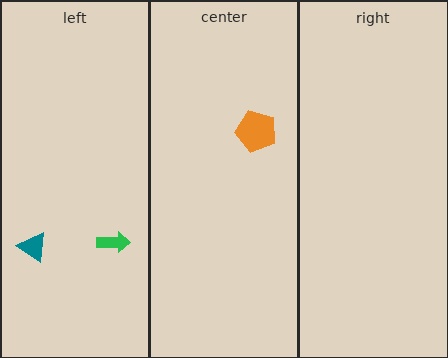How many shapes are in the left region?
2.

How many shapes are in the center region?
1.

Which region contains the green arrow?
The left region.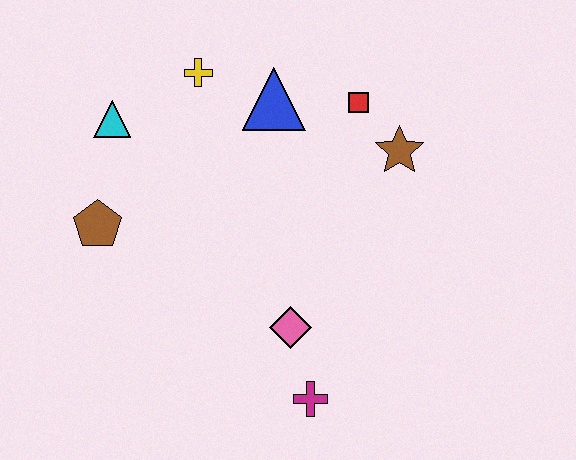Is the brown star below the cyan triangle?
Yes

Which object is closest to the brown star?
The red square is closest to the brown star.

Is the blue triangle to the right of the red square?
No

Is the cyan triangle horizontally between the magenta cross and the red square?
No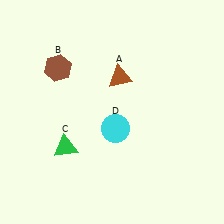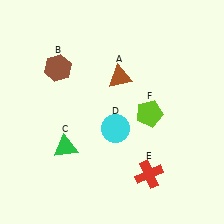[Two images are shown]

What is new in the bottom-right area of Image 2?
A red cross (E) was added in the bottom-right area of Image 2.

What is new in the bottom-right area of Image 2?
A lime pentagon (F) was added in the bottom-right area of Image 2.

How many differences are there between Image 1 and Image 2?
There are 2 differences between the two images.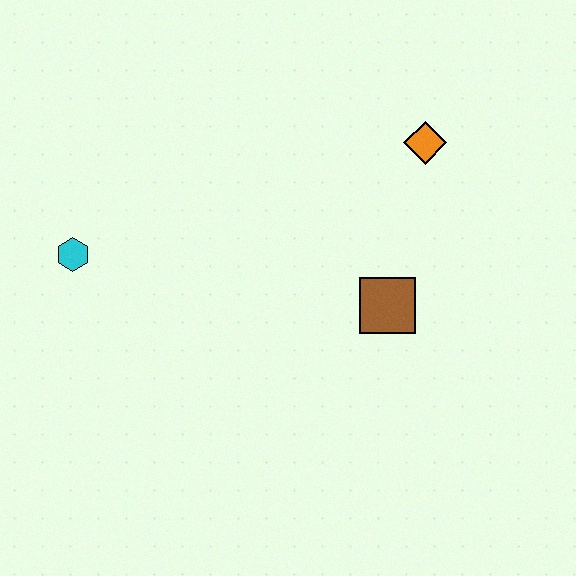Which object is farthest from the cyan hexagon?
The orange diamond is farthest from the cyan hexagon.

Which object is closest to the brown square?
The orange diamond is closest to the brown square.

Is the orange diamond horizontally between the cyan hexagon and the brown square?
No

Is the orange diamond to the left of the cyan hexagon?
No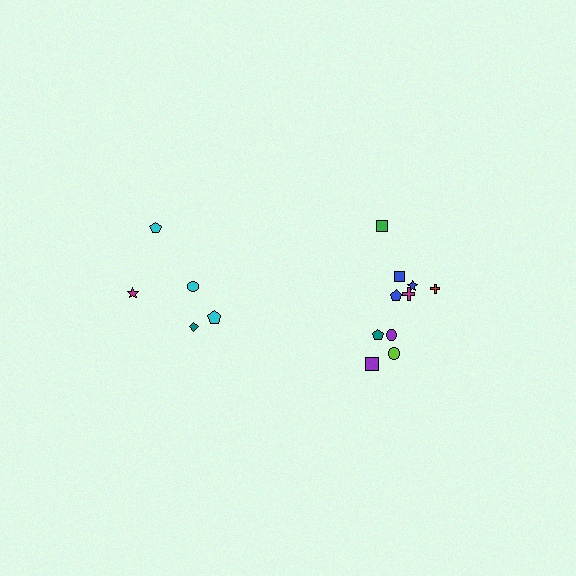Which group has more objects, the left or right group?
The right group.